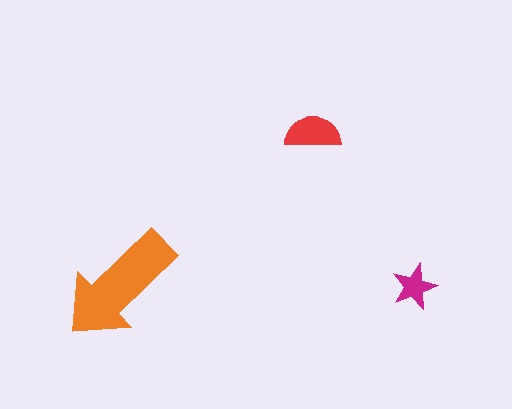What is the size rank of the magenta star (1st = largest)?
3rd.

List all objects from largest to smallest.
The orange arrow, the red semicircle, the magenta star.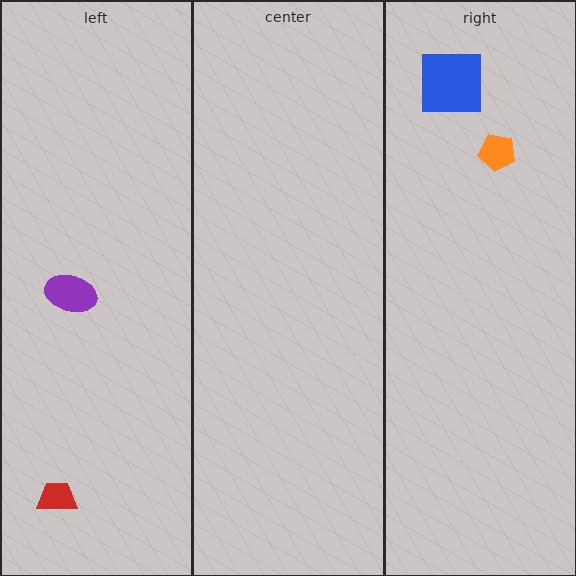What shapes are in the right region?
The blue square, the orange pentagon.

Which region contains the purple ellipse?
The left region.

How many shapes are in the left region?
2.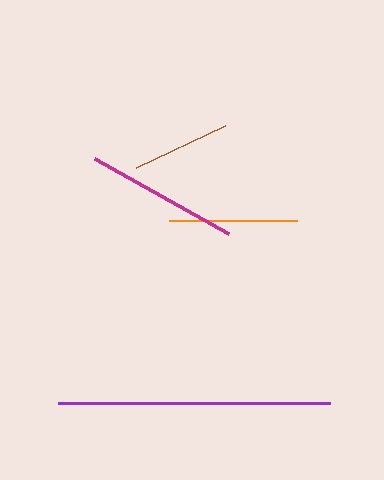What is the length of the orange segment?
The orange segment is approximately 128 pixels long.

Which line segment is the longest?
The purple line is the longest at approximately 273 pixels.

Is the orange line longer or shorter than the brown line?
The orange line is longer than the brown line.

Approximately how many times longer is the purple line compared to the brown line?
The purple line is approximately 2.8 times the length of the brown line.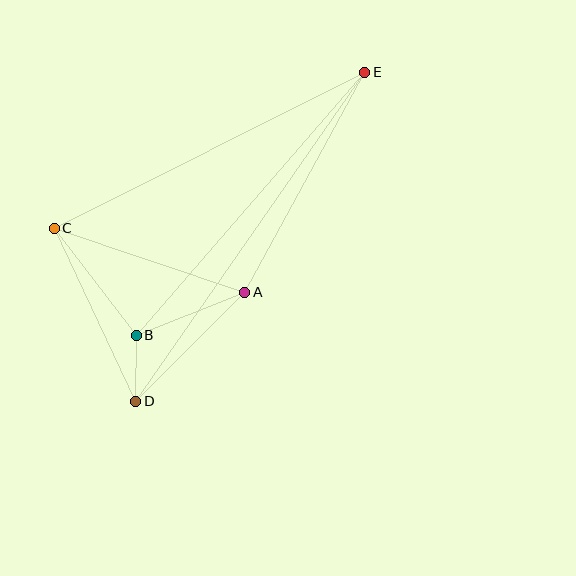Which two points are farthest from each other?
Points D and E are farthest from each other.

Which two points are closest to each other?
Points B and D are closest to each other.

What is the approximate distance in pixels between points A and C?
The distance between A and C is approximately 201 pixels.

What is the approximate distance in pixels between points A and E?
The distance between A and E is approximately 251 pixels.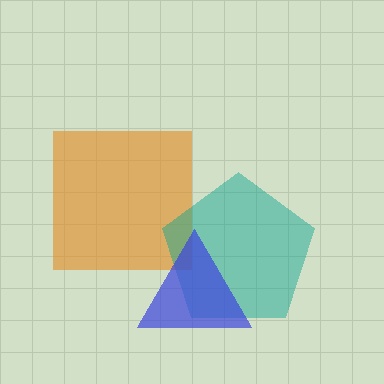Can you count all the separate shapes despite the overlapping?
Yes, there are 3 separate shapes.